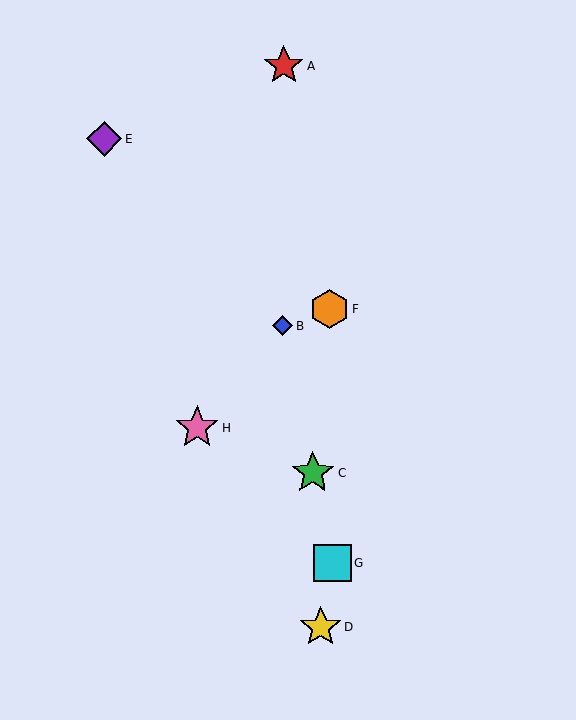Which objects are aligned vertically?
Objects A, B are aligned vertically.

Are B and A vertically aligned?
Yes, both are at x≈283.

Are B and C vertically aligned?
No, B is at x≈283 and C is at x≈313.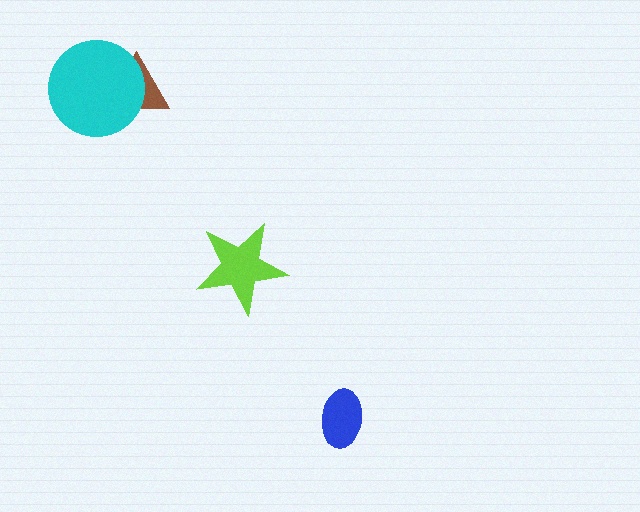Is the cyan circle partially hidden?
No, no other shape covers it.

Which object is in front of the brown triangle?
The cyan circle is in front of the brown triangle.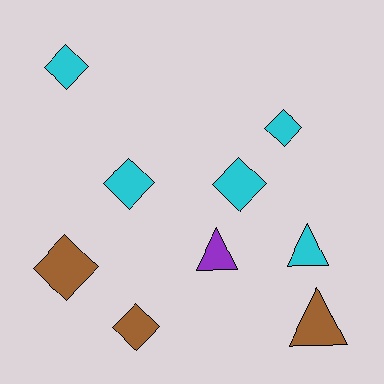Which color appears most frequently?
Cyan, with 5 objects.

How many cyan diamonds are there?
There are 4 cyan diamonds.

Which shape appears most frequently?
Diamond, with 6 objects.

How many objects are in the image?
There are 9 objects.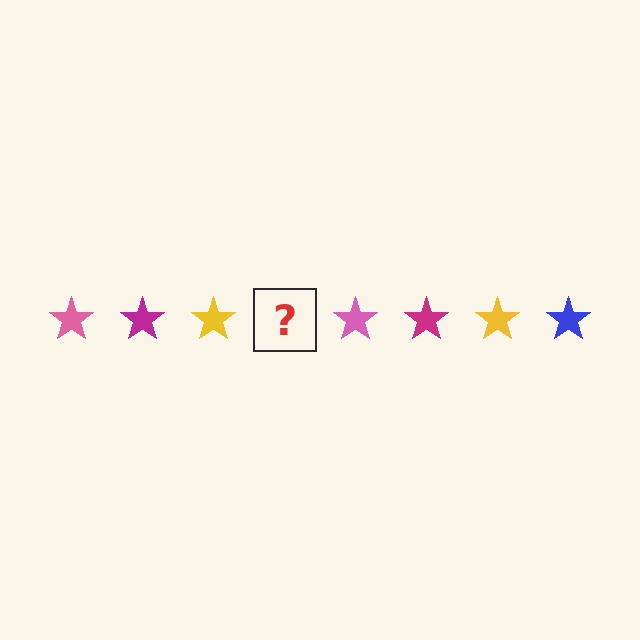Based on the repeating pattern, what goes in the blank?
The blank should be a blue star.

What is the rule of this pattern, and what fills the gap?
The rule is that the pattern cycles through pink, magenta, yellow, blue stars. The gap should be filled with a blue star.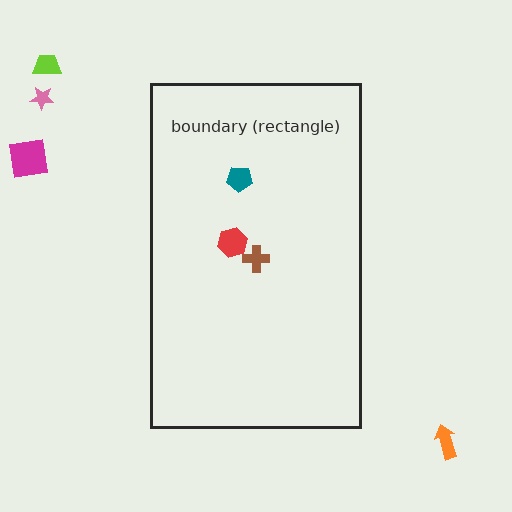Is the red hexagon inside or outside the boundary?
Inside.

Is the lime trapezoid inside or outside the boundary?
Outside.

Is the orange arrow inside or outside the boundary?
Outside.